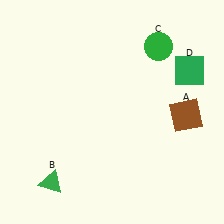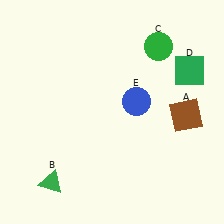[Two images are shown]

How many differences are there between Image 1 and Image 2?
There is 1 difference between the two images.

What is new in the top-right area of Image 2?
A blue circle (E) was added in the top-right area of Image 2.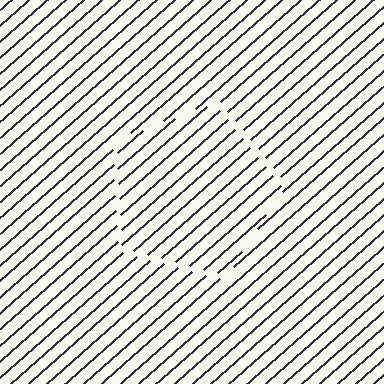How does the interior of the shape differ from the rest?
The interior of the shape contains the same grating, shifted by half a period — the contour is defined by the phase discontinuity where line-ends from the inner and outer gratings abut.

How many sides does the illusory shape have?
5 sides — the line-ends trace a pentagon.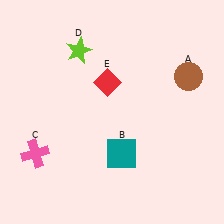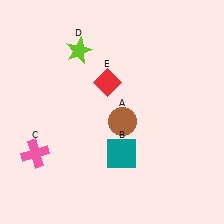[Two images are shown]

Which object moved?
The brown circle (A) moved left.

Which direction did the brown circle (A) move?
The brown circle (A) moved left.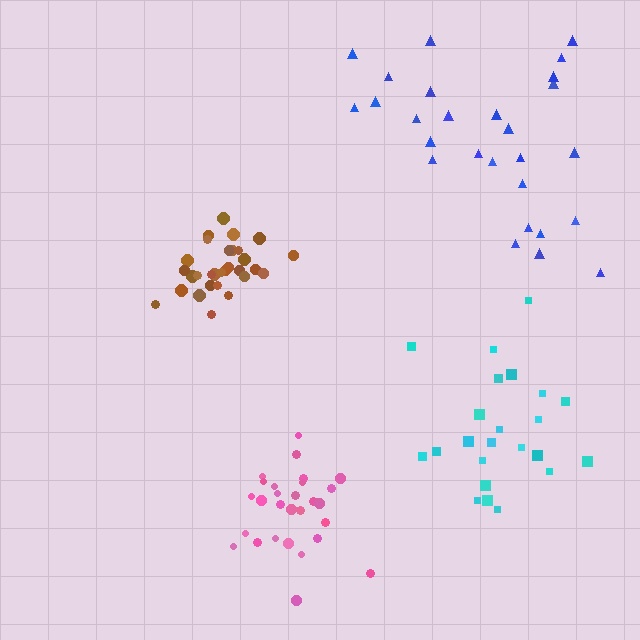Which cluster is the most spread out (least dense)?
Blue.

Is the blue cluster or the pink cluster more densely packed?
Pink.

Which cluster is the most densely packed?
Brown.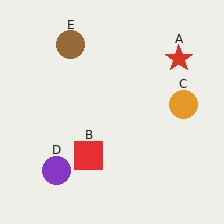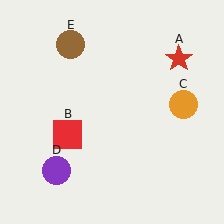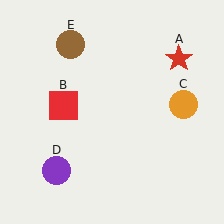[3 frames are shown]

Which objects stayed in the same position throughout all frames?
Red star (object A) and orange circle (object C) and purple circle (object D) and brown circle (object E) remained stationary.